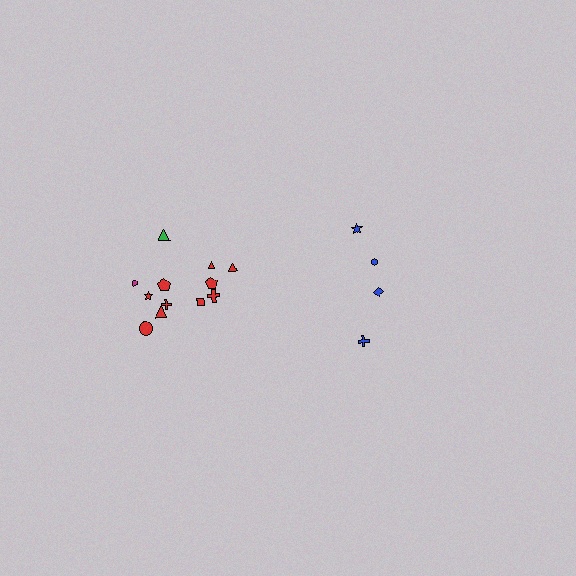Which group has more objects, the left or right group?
The left group.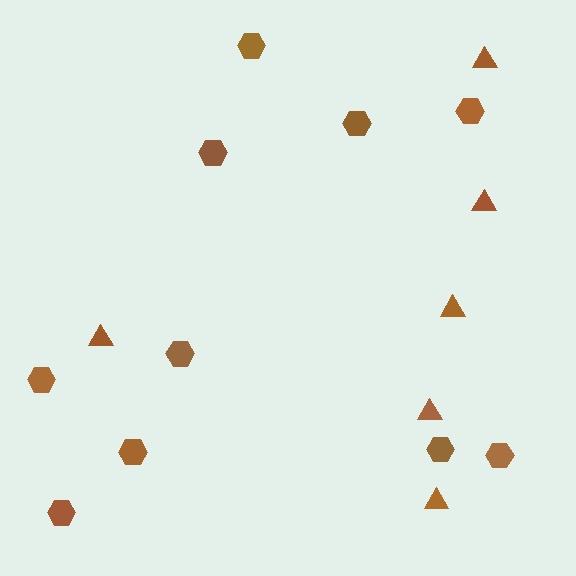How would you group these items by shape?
There are 2 groups: one group of hexagons (10) and one group of triangles (6).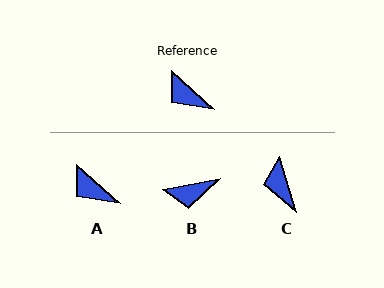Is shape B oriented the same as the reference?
No, it is off by about 53 degrees.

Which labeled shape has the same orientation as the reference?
A.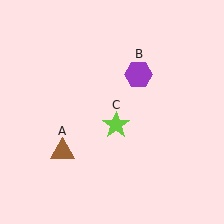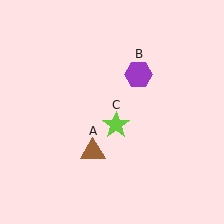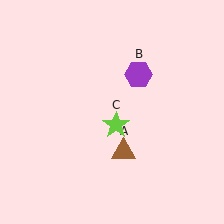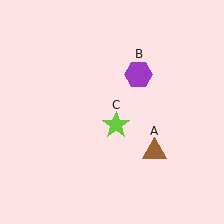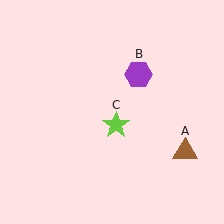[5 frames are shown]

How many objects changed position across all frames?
1 object changed position: brown triangle (object A).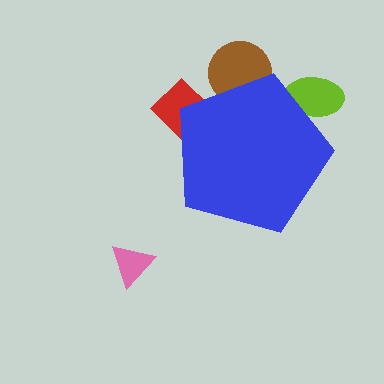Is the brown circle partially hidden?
Yes, the brown circle is partially hidden behind the blue pentagon.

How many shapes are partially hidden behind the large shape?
3 shapes are partially hidden.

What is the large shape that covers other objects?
A blue pentagon.